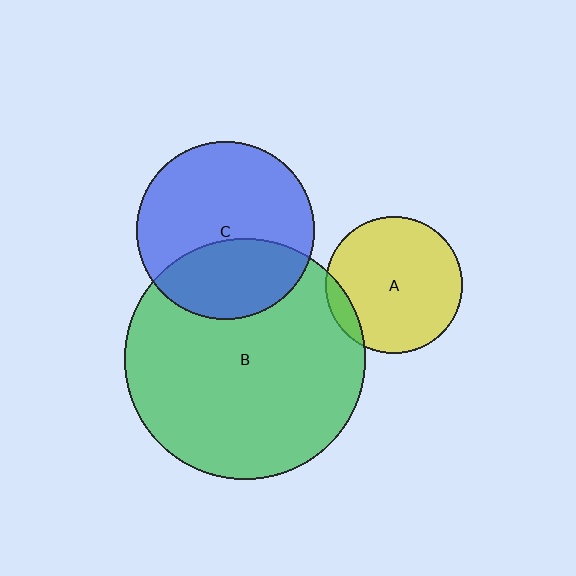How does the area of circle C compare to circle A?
Approximately 1.7 times.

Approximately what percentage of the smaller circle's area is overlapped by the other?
Approximately 35%.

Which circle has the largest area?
Circle B (green).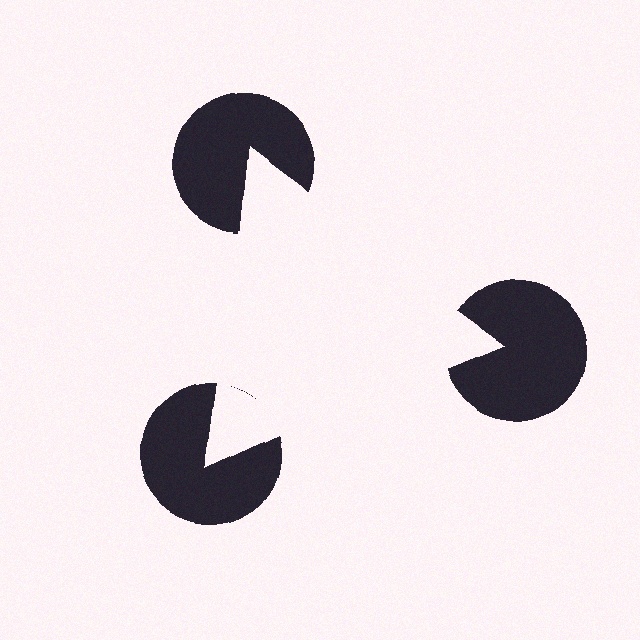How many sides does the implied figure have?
3 sides.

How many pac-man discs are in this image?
There are 3 — one at each vertex of the illusory triangle.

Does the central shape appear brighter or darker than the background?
It typically appears slightly brighter than the background, even though no actual brightness change is drawn.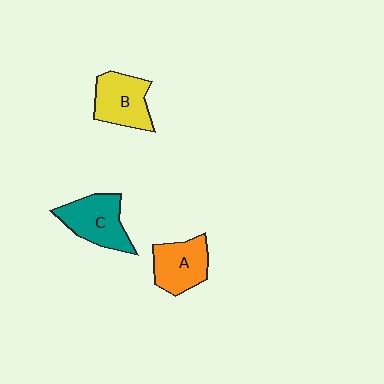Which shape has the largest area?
Shape C (teal).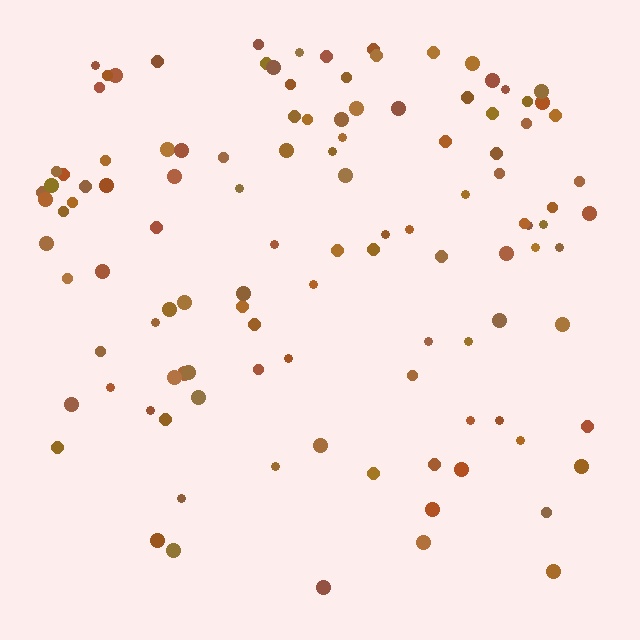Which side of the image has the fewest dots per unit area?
The bottom.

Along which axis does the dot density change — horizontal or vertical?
Vertical.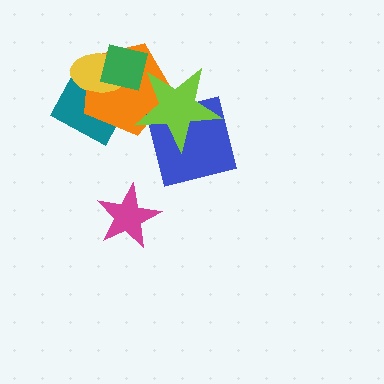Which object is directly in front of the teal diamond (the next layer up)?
The orange pentagon is directly in front of the teal diamond.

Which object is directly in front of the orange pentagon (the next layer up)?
The yellow ellipse is directly in front of the orange pentagon.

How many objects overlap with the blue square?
1 object overlaps with the blue square.